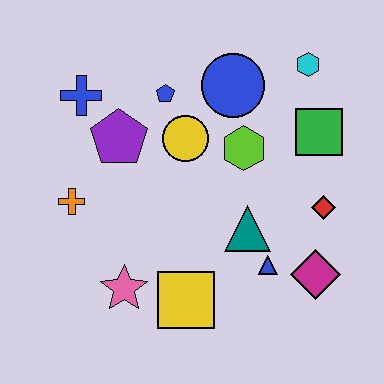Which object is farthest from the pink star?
The cyan hexagon is farthest from the pink star.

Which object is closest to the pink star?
The yellow square is closest to the pink star.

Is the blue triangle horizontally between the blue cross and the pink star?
No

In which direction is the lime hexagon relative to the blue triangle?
The lime hexagon is above the blue triangle.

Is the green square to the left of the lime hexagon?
No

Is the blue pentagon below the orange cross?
No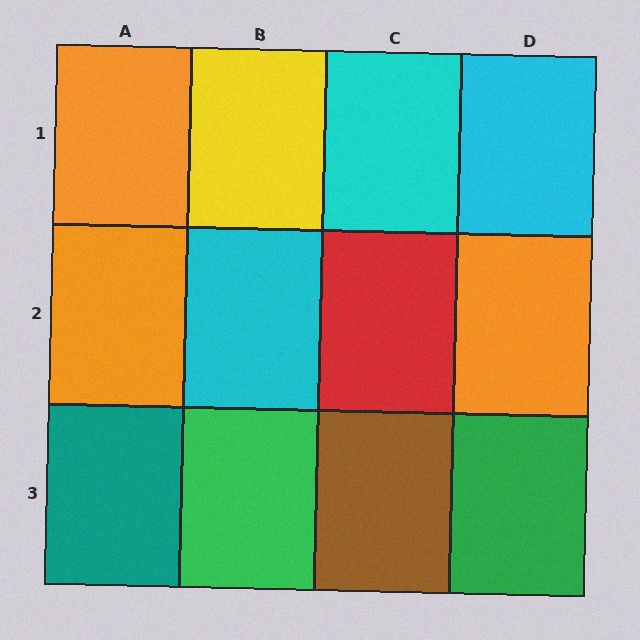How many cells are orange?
3 cells are orange.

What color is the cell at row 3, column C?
Brown.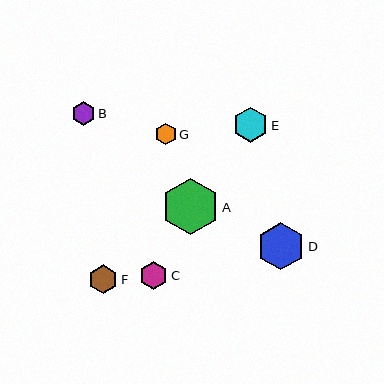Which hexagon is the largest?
Hexagon A is the largest with a size of approximately 57 pixels.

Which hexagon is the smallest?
Hexagon G is the smallest with a size of approximately 21 pixels.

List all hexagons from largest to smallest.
From largest to smallest: A, D, E, F, C, B, G.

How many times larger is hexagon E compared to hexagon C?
Hexagon E is approximately 1.2 times the size of hexagon C.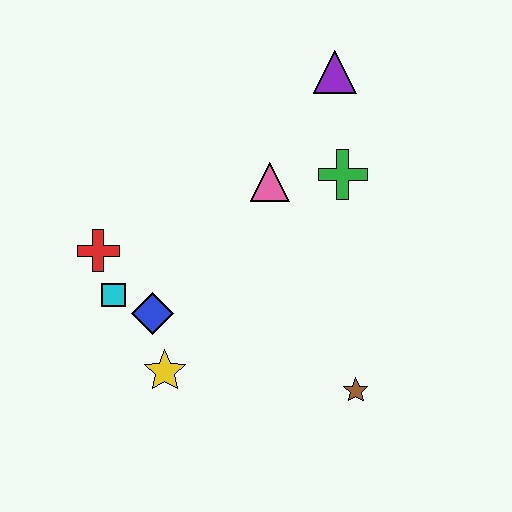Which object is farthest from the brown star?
The purple triangle is farthest from the brown star.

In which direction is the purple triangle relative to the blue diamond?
The purple triangle is above the blue diamond.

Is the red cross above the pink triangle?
No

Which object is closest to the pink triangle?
The green cross is closest to the pink triangle.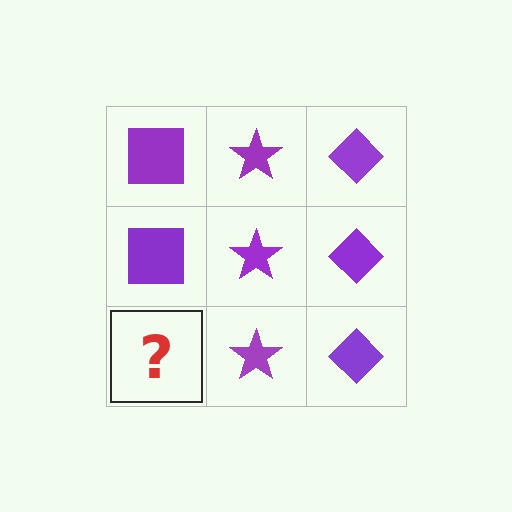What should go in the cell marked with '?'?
The missing cell should contain a purple square.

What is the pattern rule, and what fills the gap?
The rule is that each column has a consistent shape. The gap should be filled with a purple square.